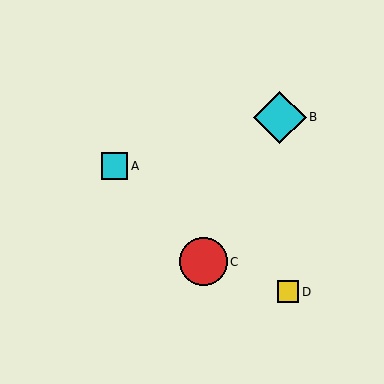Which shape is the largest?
The cyan diamond (labeled B) is the largest.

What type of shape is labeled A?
Shape A is a cyan square.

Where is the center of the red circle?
The center of the red circle is at (203, 262).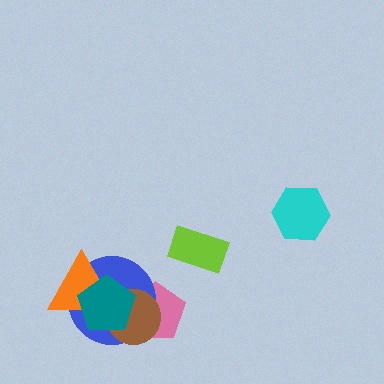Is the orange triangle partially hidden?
Yes, it is partially covered by another shape.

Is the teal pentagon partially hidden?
No, no other shape covers it.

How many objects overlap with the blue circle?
4 objects overlap with the blue circle.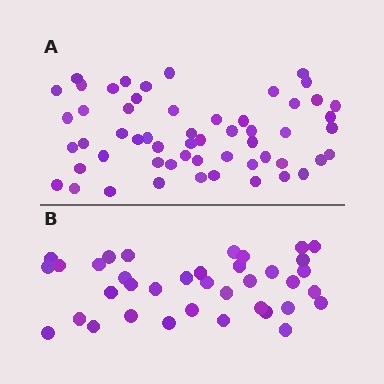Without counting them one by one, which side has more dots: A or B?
Region A (the top region) has more dots.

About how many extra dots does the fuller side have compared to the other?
Region A has approximately 20 more dots than region B.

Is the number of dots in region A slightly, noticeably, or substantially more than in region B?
Region A has substantially more. The ratio is roughly 1.5 to 1.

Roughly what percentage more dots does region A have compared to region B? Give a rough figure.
About 50% more.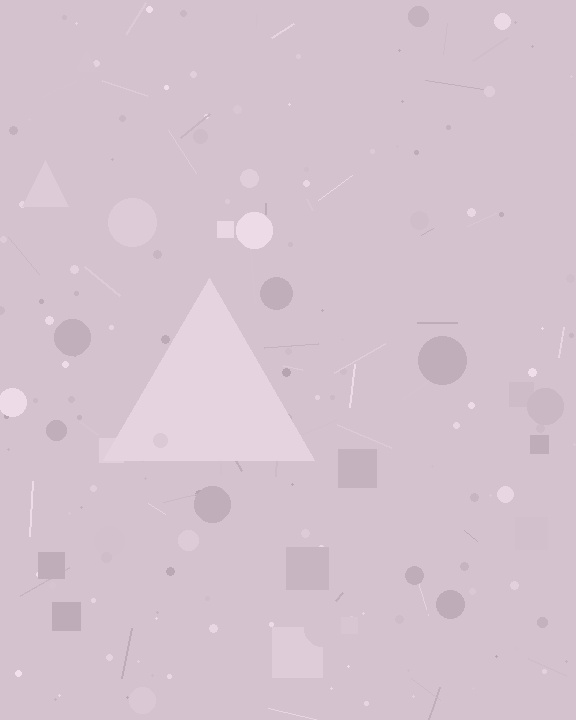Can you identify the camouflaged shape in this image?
The camouflaged shape is a triangle.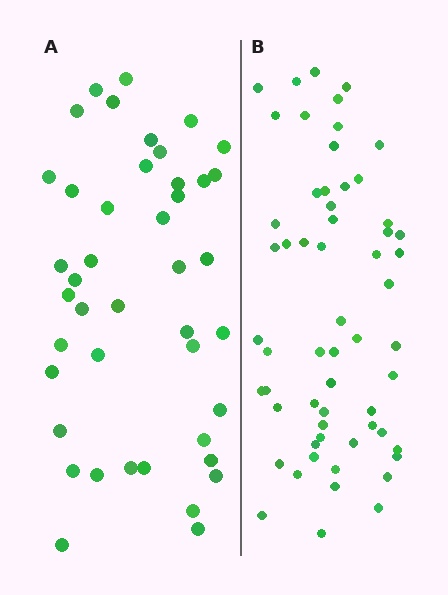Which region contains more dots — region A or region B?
Region B (the right region) has more dots.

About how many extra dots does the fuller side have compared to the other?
Region B has approximately 15 more dots than region A.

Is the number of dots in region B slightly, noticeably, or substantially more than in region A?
Region B has noticeably more, but not dramatically so. The ratio is roughly 1.4 to 1.